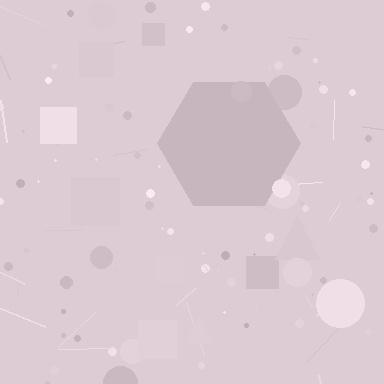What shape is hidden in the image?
A hexagon is hidden in the image.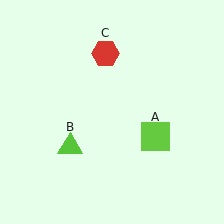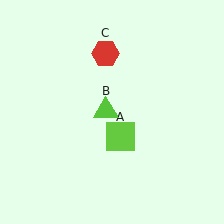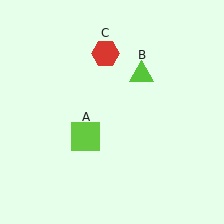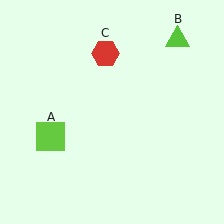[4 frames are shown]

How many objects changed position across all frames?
2 objects changed position: lime square (object A), lime triangle (object B).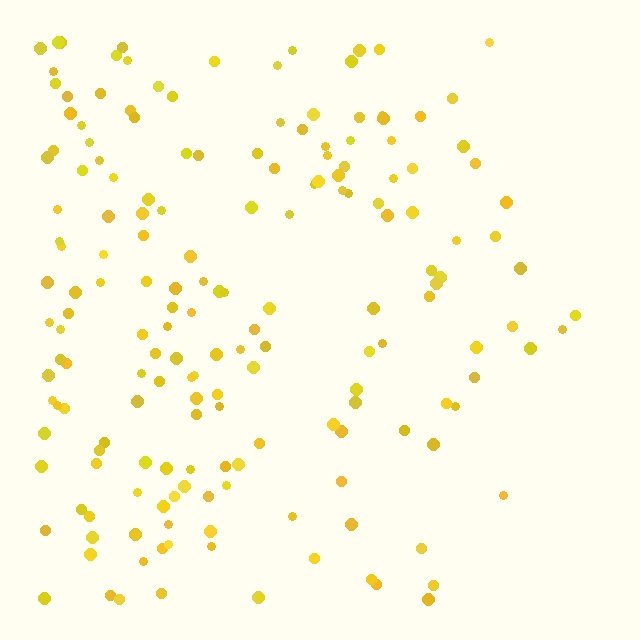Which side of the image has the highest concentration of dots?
The left.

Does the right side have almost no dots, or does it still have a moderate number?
Still a moderate number, just noticeably fewer than the left.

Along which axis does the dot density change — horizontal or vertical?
Horizontal.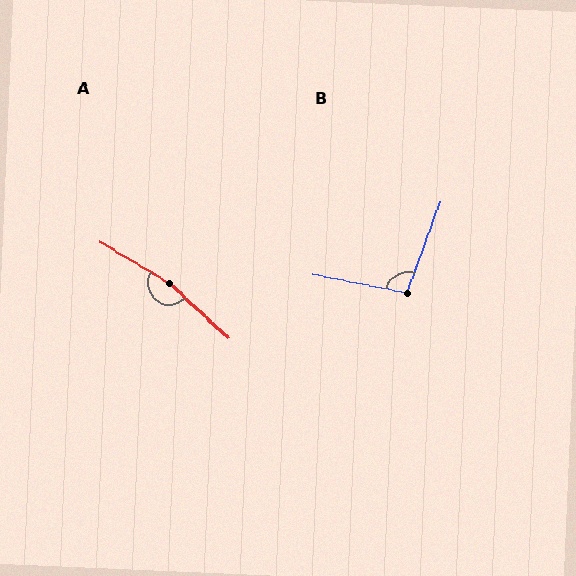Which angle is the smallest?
B, at approximately 99 degrees.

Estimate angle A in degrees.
Approximately 168 degrees.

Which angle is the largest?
A, at approximately 168 degrees.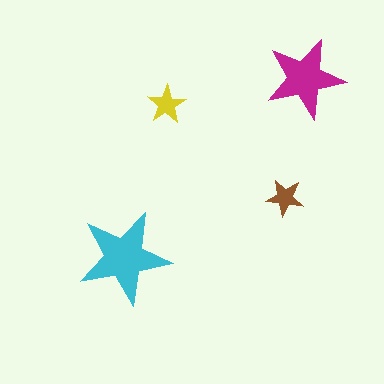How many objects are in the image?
There are 4 objects in the image.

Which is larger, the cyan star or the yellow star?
The cyan one.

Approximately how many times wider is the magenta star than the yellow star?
About 2 times wider.